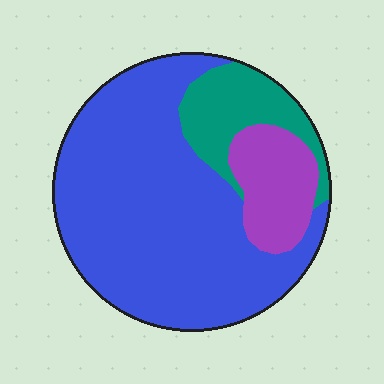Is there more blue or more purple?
Blue.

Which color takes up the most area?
Blue, at roughly 70%.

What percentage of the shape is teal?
Teal covers 15% of the shape.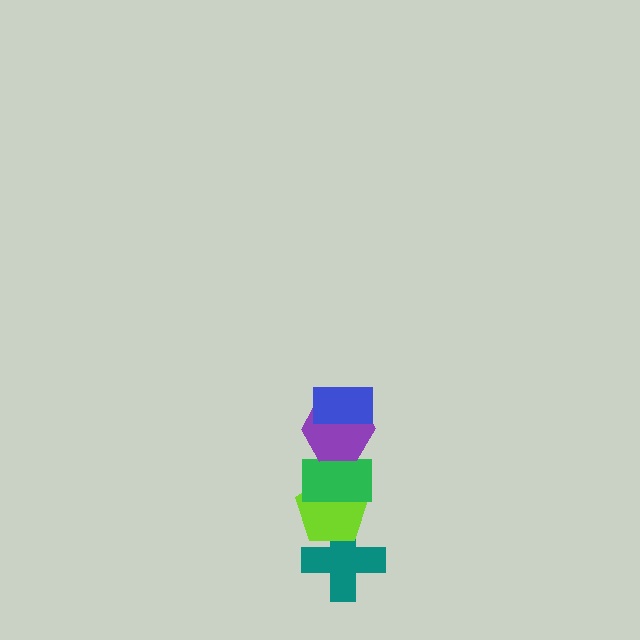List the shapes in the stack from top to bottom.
From top to bottom: the blue rectangle, the purple hexagon, the green rectangle, the lime pentagon, the teal cross.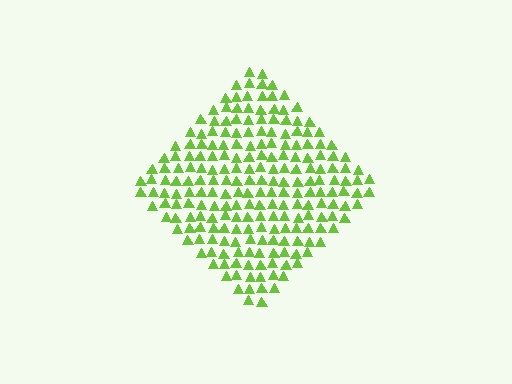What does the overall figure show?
The overall figure shows a diamond.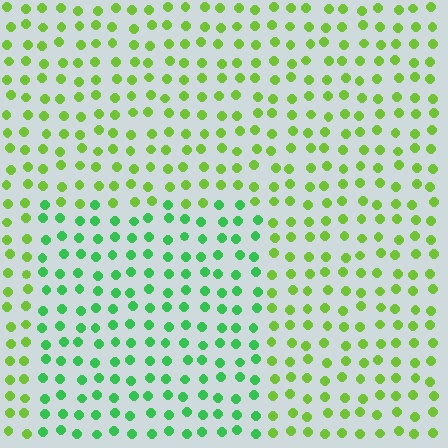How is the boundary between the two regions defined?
The boundary is defined purely by a slight shift in hue (about 37 degrees). Spacing, size, and orientation are identical on both sides.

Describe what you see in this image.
The image is filled with small lime elements in a uniform arrangement. A rectangle-shaped region is visible where the elements are tinted to a slightly different hue, forming a subtle color boundary.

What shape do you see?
I see a rectangle.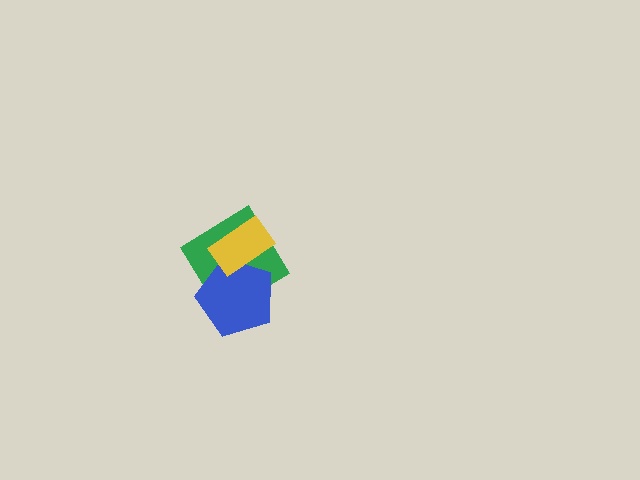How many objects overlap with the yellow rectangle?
2 objects overlap with the yellow rectangle.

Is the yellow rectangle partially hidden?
No, no other shape covers it.